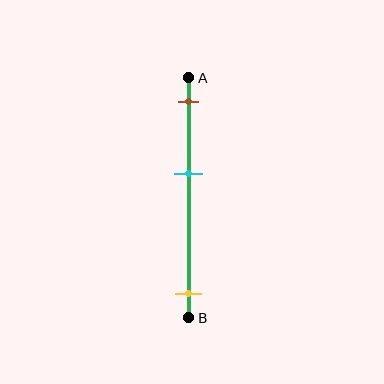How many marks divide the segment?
There are 3 marks dividing the segment.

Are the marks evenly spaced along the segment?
No, the marks are not evenly spaced.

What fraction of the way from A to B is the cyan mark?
The cyan mark is approximately 40% (0.4) of the way from A to B.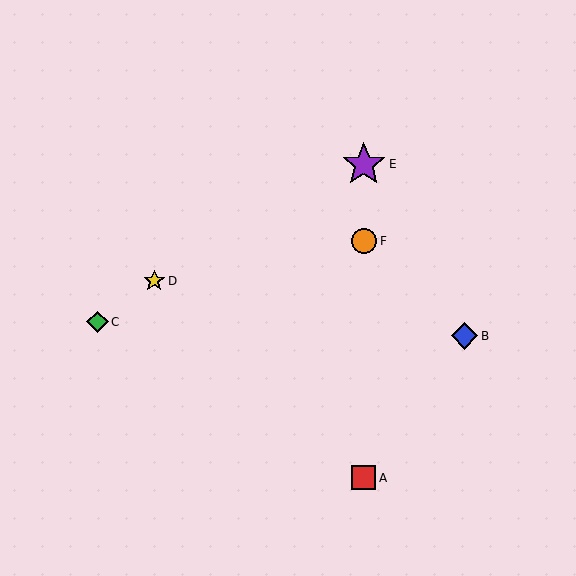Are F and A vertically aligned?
Yes, both are at x≈364.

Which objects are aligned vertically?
Objects A, E, F are aligned vertically.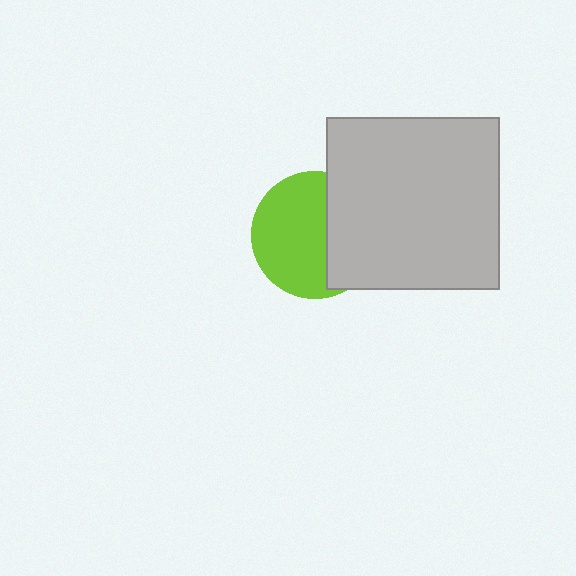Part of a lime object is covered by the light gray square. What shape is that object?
It is a circle.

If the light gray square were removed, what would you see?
You would see the complete lime circle.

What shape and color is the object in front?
The object in front is a light gray square.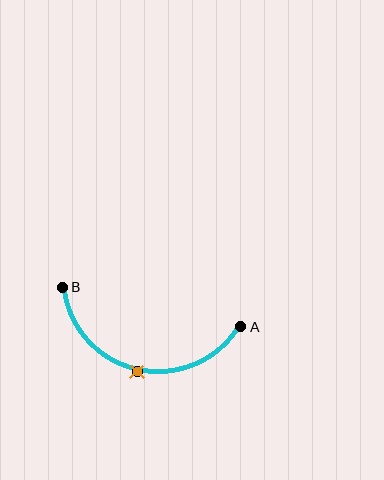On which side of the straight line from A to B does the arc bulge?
The arc bulges below the straight line connecting A and B.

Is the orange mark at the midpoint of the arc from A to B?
Yes. The orange mark lies on the arc at equal arc-length from both A and B — it is the arc midpoint.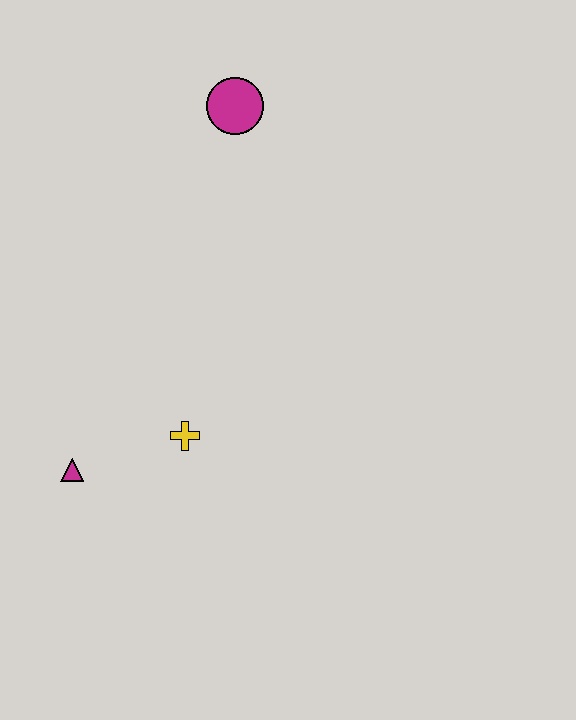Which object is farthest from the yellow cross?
The magenta circle is farthest from the yellow cross.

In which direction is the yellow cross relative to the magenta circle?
The yellow cross is below the magenta circle.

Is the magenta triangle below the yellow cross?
Yes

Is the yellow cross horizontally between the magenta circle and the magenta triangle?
Yes